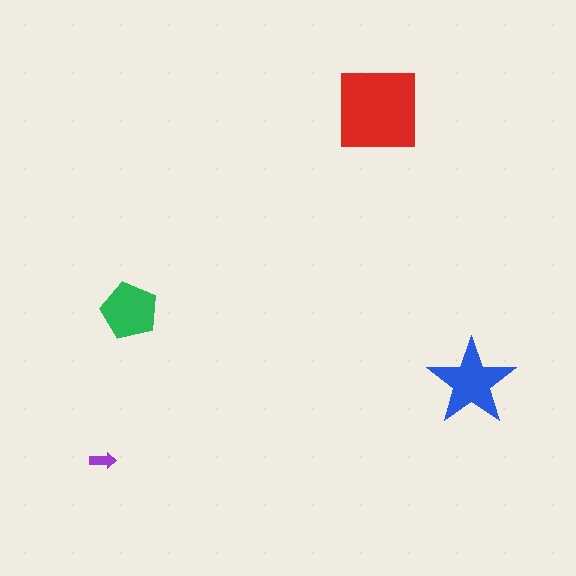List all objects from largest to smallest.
The red square, the blue star, the green pentagon, the purple arrow.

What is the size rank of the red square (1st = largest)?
1st.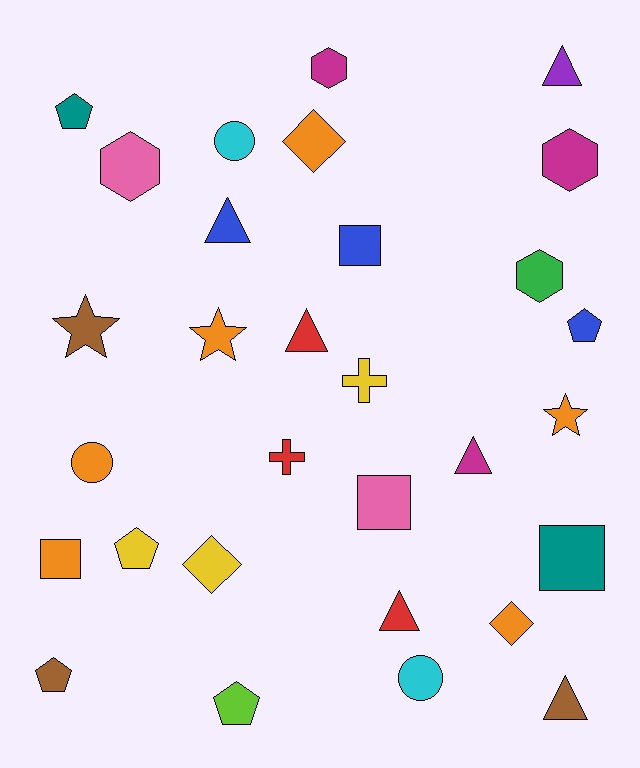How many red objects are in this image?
There are 3 red objects.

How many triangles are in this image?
There are 6 triangles.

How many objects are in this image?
There are 30 objects.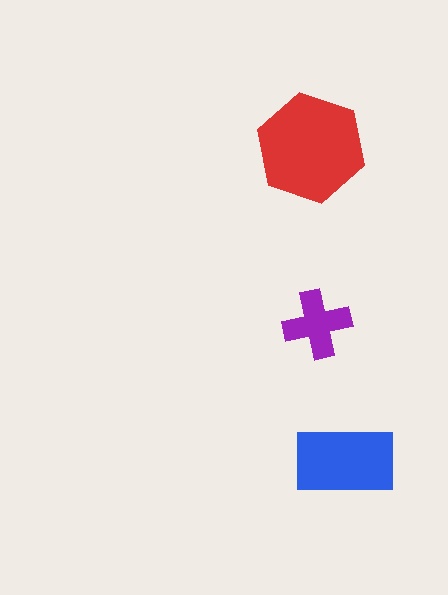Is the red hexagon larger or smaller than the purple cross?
Larger.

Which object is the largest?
The red hexagon.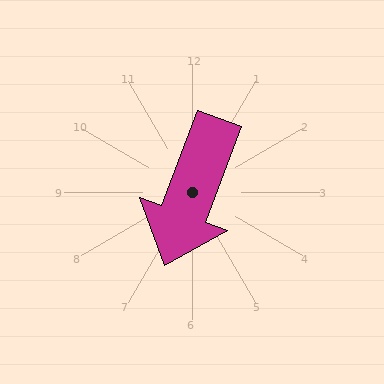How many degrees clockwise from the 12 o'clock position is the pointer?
Approximately 200 degrees.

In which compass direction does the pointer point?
South.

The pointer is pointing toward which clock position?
Roughly 7 o'clock.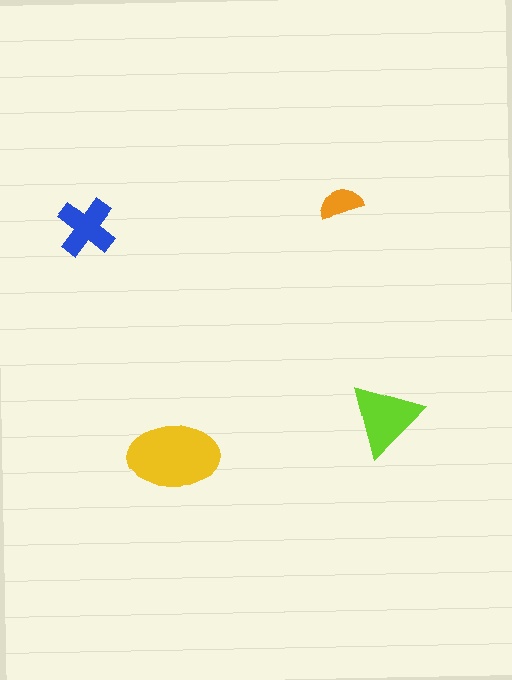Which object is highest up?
The orange semicircle is topmost.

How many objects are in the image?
There are 4 objects in the image.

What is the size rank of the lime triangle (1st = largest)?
2nd.